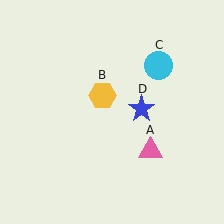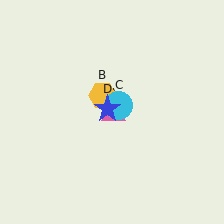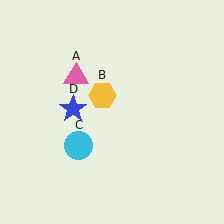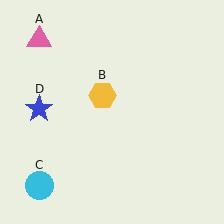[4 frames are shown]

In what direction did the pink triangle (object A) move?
The pink triangle (object A) moved up and to the left.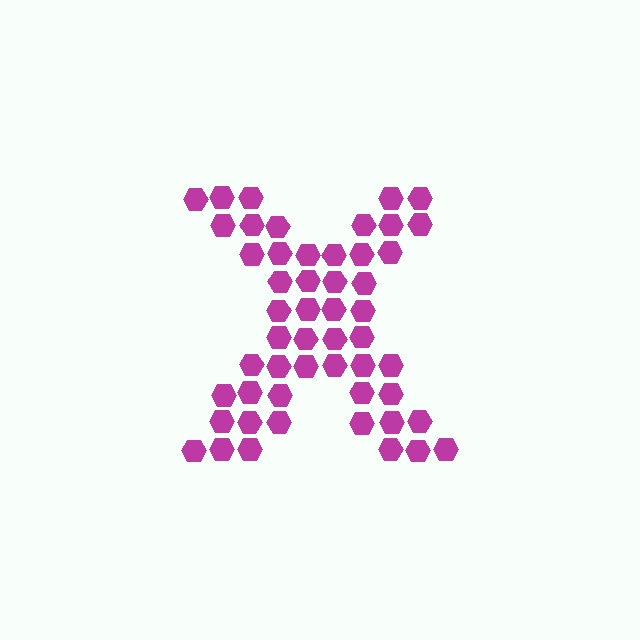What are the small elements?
The small elements are hexagons.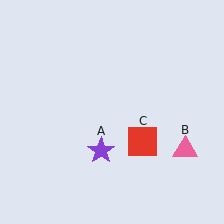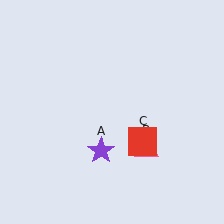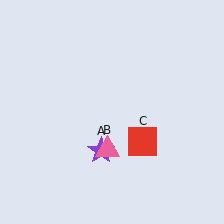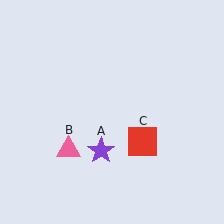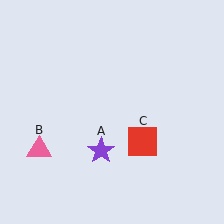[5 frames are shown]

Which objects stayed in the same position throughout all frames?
Purple star (object A) and red square (object C) remained stationary.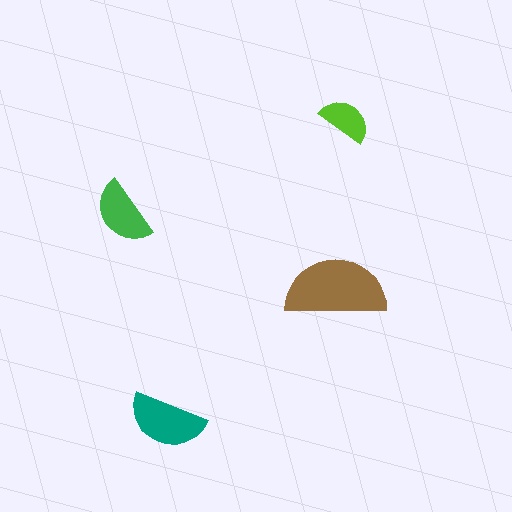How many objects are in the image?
There are 4 objects in the image.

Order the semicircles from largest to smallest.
the brown one, the teal one, the green one, the lime one.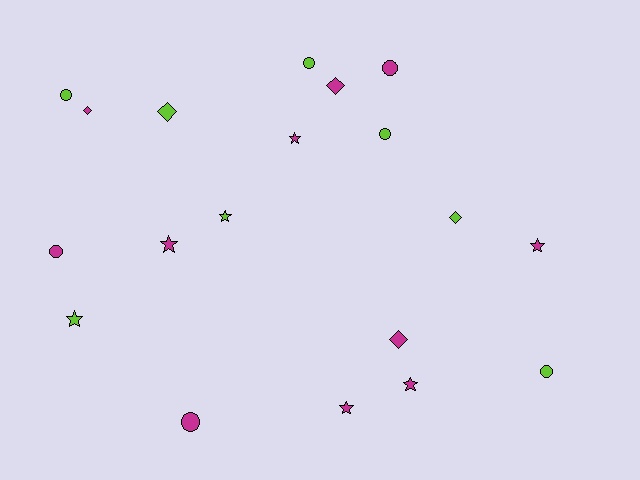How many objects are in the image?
There are 19 objects.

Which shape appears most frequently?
Star, with 7 objects.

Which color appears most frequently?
Magenta, with 11 objects.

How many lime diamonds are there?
There are 2 lime diamonds.